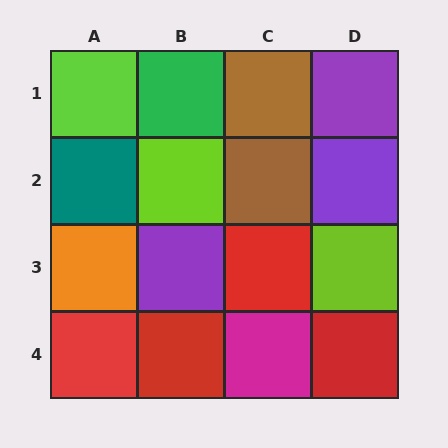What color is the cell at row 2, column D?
Purple.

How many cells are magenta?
1 cell is magenta.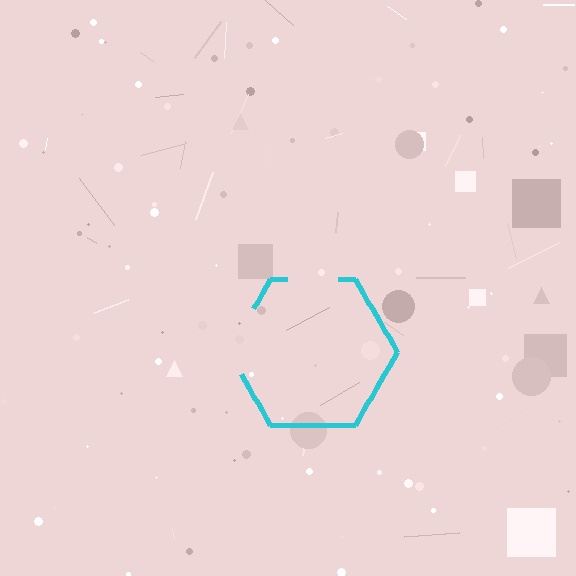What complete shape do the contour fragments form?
The contour fragments form a hexagon.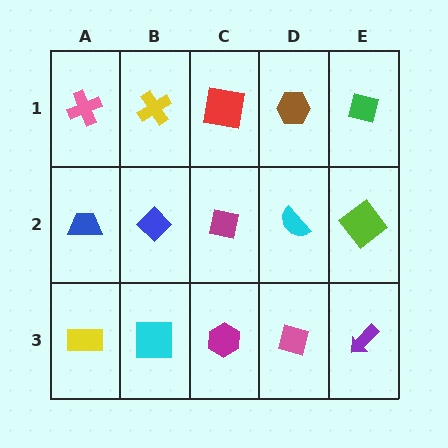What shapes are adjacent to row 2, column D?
A brown hexagon (row 1, column D), a pink diamond (row 3, column D), a magenta square (row 2, column C), a lime diamond (row 2, column E).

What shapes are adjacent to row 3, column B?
A blue diamond (row 2, column B), a yellow rectangle (row 3, column A), a magenta hexagon (row 3, column C).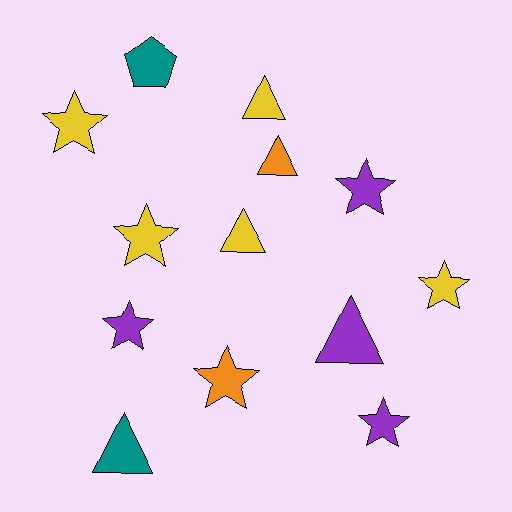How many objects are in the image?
There are 13 objects.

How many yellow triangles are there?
There are 2 yellow triangles.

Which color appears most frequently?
Yellow, with 5 objects.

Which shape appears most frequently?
Star, with 7 objects.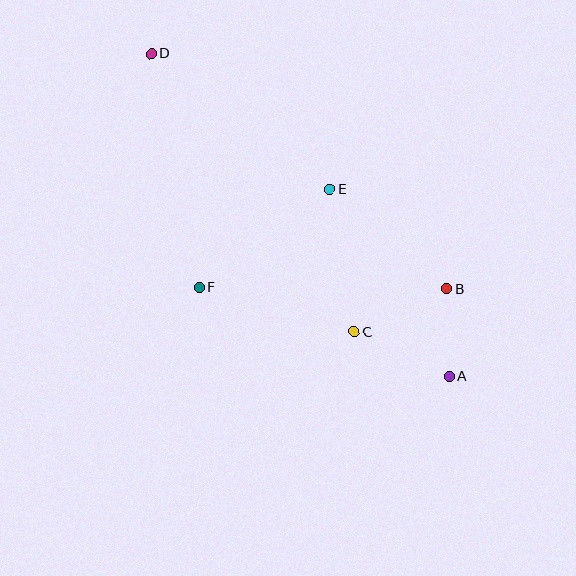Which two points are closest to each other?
Points A and B are closest to each other.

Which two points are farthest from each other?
Points A and D are farthest from each other.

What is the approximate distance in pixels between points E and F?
The distance between E and F is approximately 163 pixels.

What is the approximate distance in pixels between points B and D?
The distance between B and D is approximately 377 pixels.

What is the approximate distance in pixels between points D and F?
The distance between D and F is approximately 238 pixels.